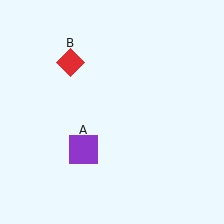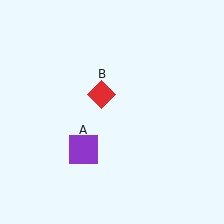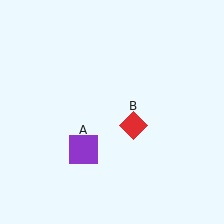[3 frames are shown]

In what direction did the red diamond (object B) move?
The red diamond (object B) moved down and to the right.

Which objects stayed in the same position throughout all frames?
Purple square (object A) remained stationary.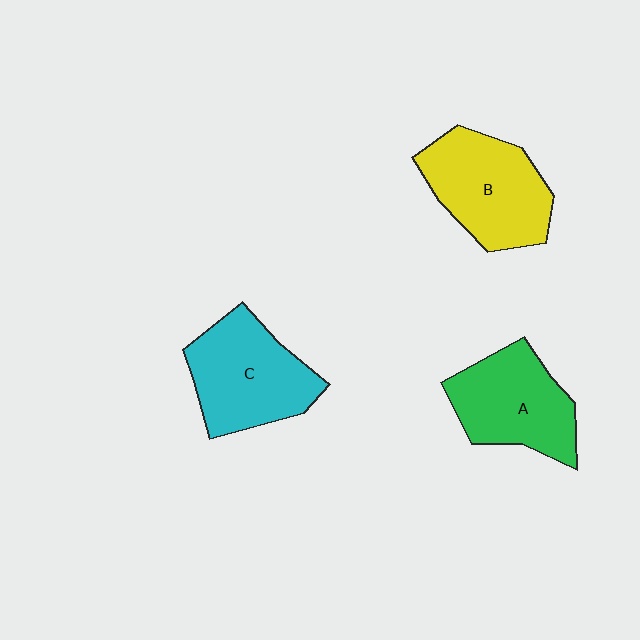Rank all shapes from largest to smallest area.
From largest to smallest: B (yellow), C (cyan), A (green).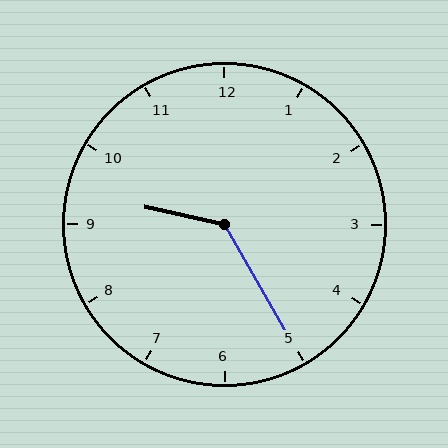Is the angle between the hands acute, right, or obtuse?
It is obtuse.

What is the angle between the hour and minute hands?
Approximately 132 degrees.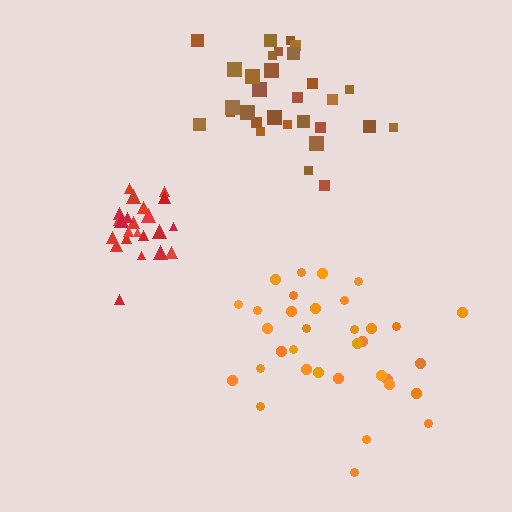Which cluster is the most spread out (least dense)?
Orange.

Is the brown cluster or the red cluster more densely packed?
Red.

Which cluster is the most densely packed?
Red.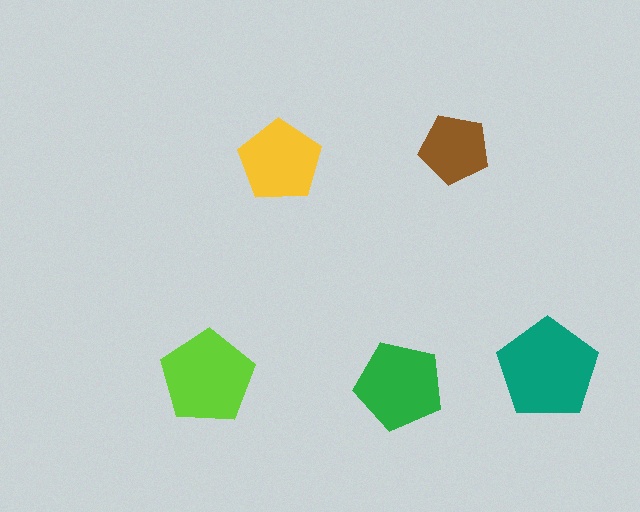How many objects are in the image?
There are 5 objects in the image.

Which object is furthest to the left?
The lime pentagon is leftmost.